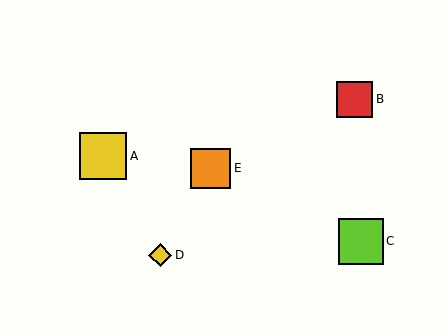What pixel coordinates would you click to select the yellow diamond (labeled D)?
Click at (160, 255) to select the yellow diamond D.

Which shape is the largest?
The yellow square (labeled A) is the largest.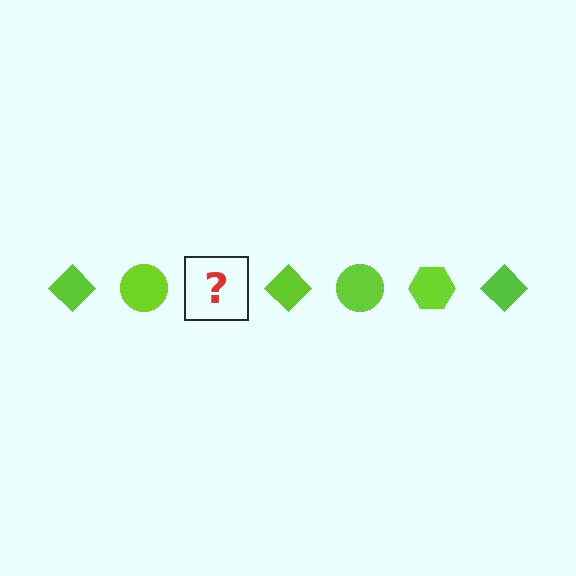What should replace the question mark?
The question mark should be replaced with a lime hexagon.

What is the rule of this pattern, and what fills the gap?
The rule is that the pattern cycles through diamond, circle, hexagon shapes in lime. The gap should be filled with a lime hexagon.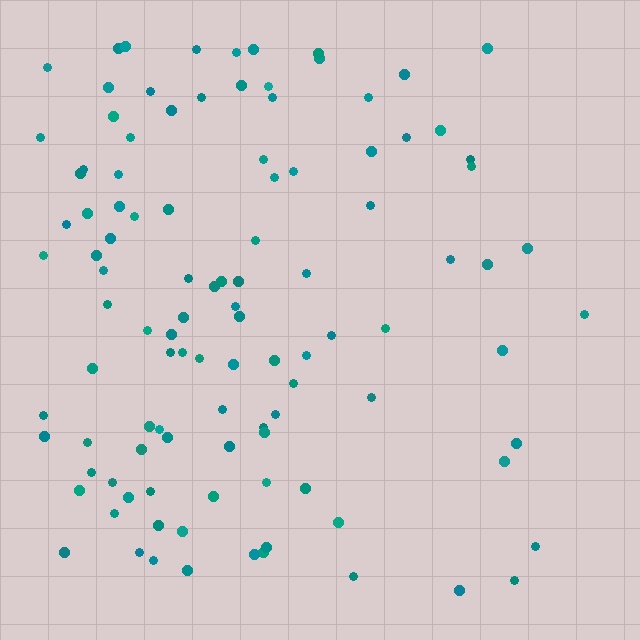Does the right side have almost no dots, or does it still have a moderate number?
Still a moderate number, just noticeably fewer than the left.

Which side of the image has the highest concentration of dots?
The left.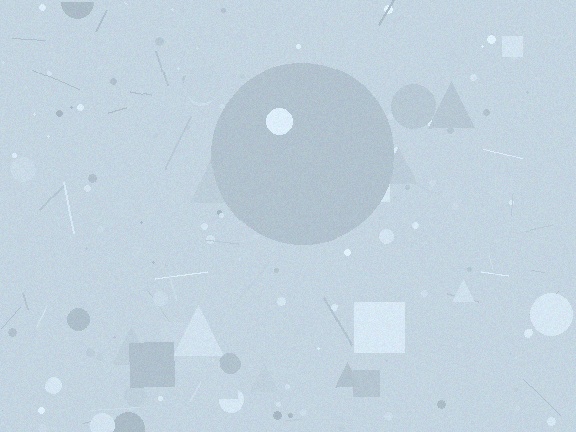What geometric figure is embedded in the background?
A circle is embedded in the background.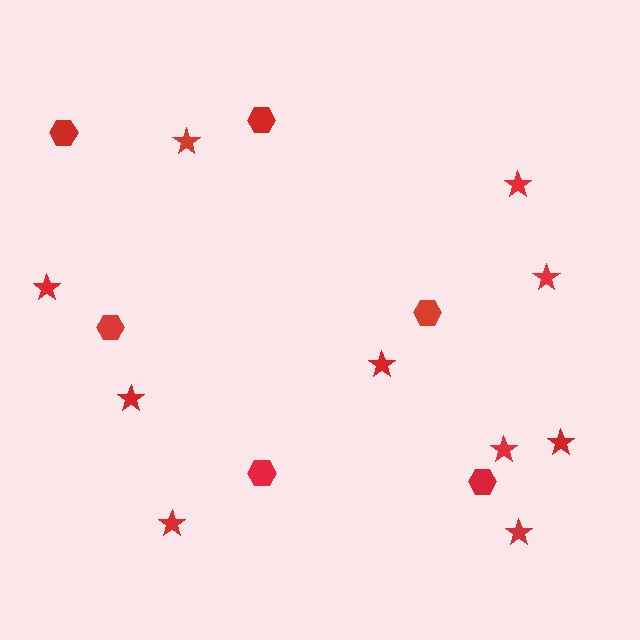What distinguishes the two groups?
There are 2 groups: one group of hexagons (6) and one group of stars (10).